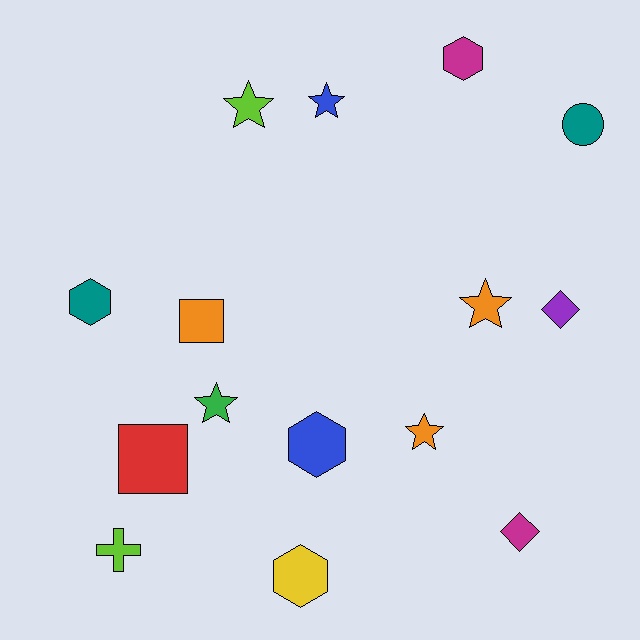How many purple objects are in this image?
There is 1 purple object.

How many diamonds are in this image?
There are 2 diamonds.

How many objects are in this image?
There are 15 objects.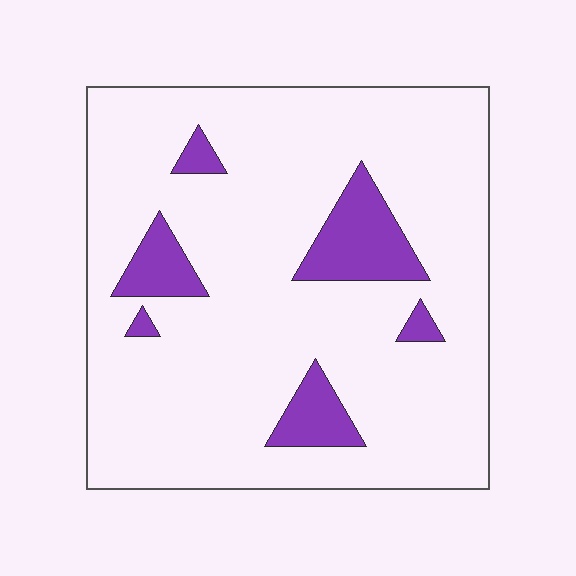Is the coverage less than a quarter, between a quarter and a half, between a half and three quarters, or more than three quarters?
Less than a quarter.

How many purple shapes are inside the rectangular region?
6.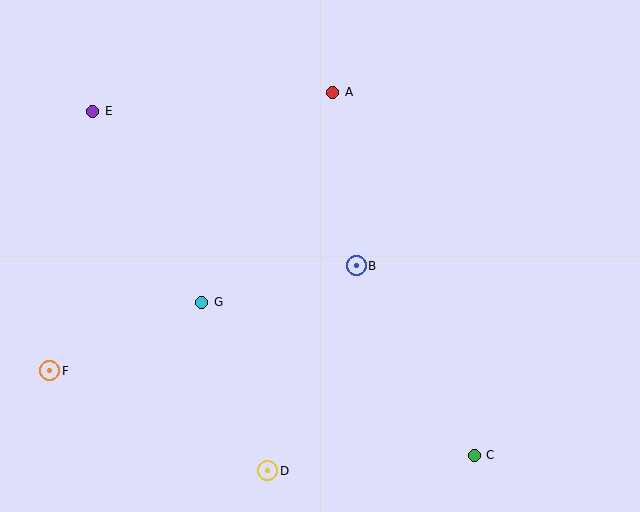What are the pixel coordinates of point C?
Point C is at (474, 455).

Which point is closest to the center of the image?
Point B at (356, 266) is closest to the center.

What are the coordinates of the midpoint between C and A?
The midpoint between C and A is at (403, 274).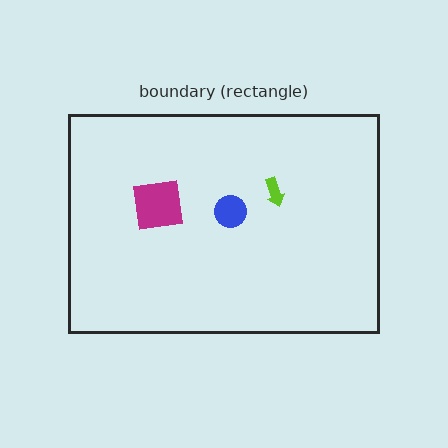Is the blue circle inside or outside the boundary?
Inside.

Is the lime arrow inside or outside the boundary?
Inside.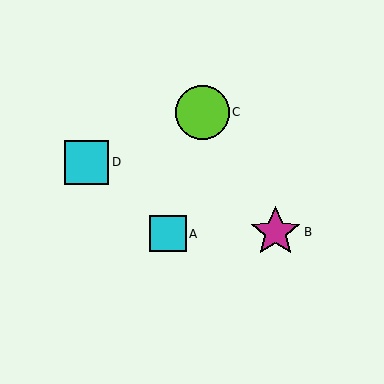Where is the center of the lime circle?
The center of the lime circle is at (202, 112).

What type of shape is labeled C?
Shape C is a lime circle.